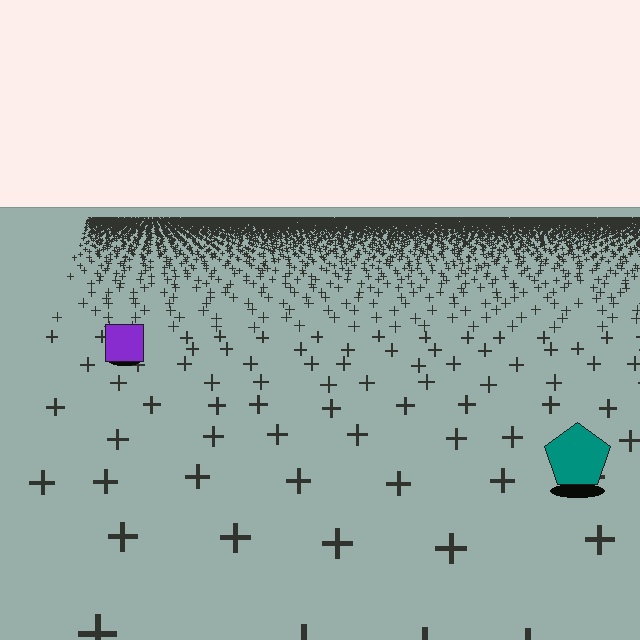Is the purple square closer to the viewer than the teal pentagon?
No. The teal pentagon is closer — you can tell from the texture gradient: the ground texture is coarser near it.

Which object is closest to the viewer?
The teal pentagon is closest. The texture marks near it are larger and more spread out.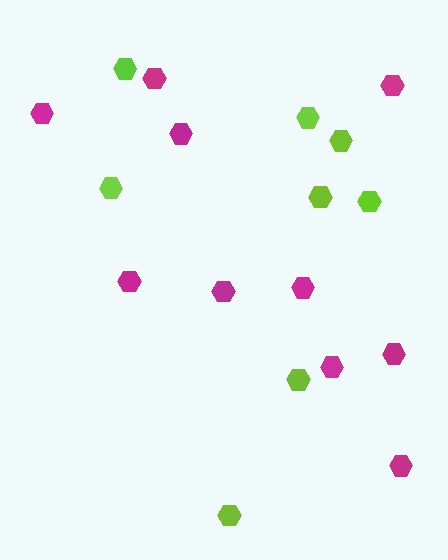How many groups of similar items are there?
There are 2 groups: one group of magenta hexagons (10) and one group of lime hexagons (8).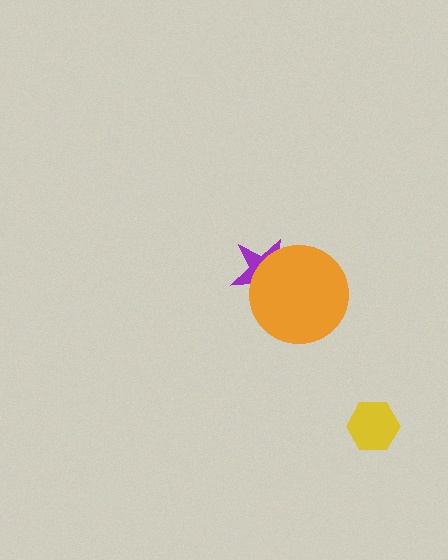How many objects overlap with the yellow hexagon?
0 objects overlap with the yellow hexagon.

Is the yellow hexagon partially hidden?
No, no other shape covers it.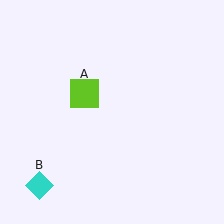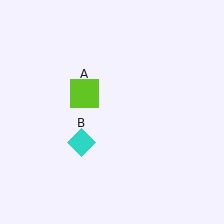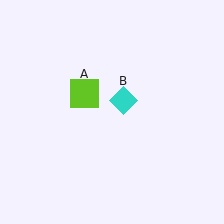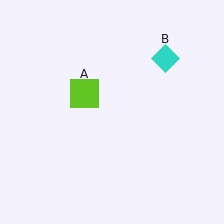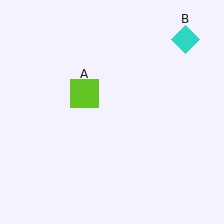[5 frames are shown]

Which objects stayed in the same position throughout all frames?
Lime square (object A) remained stationary.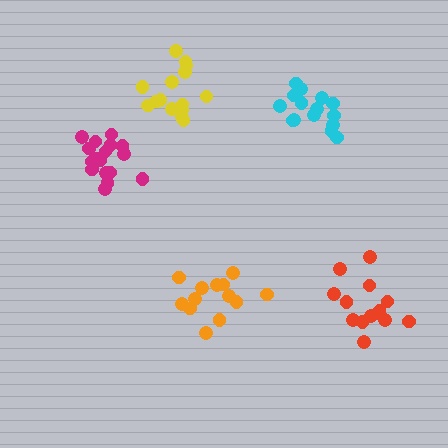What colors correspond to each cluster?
The clusters are colored: orange, magenta, yellow, cyan, red.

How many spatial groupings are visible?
There are 5 spatial groupings.